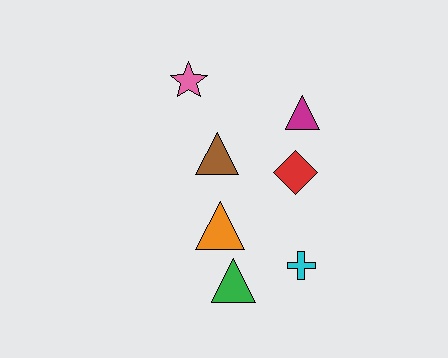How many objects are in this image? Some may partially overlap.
There are 7 objects.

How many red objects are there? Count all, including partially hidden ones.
There is 1 red object.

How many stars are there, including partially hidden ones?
There is 1 star.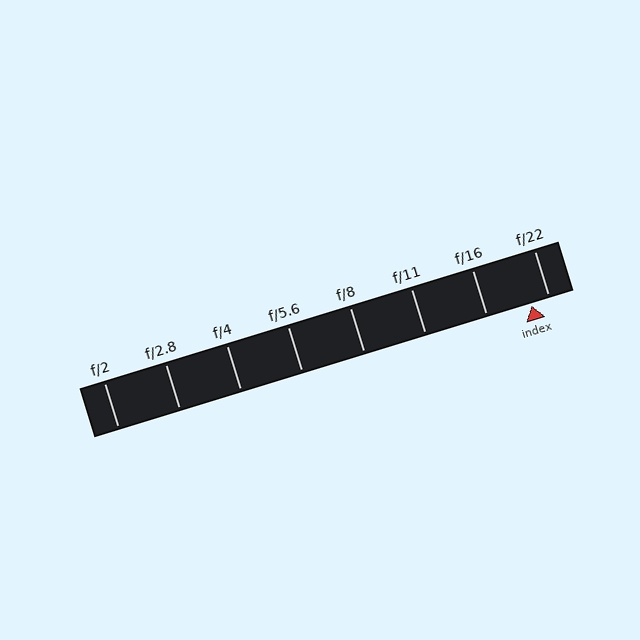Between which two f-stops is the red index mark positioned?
The index mark is between f/16 and f/22.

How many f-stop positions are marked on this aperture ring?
There are 8 f-stop positions marked.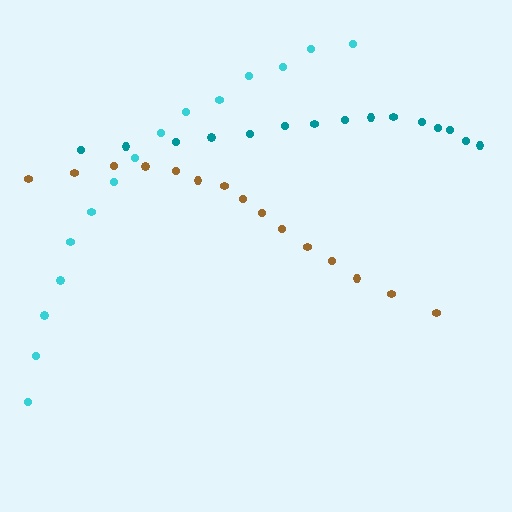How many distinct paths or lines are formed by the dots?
There are 3 distinct paths.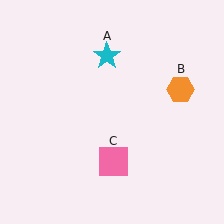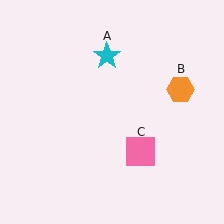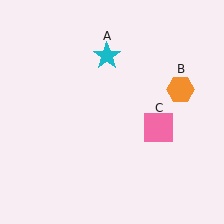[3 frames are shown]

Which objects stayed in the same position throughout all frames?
Cyan star (object A) and orange hexagon (object B) remained stationary.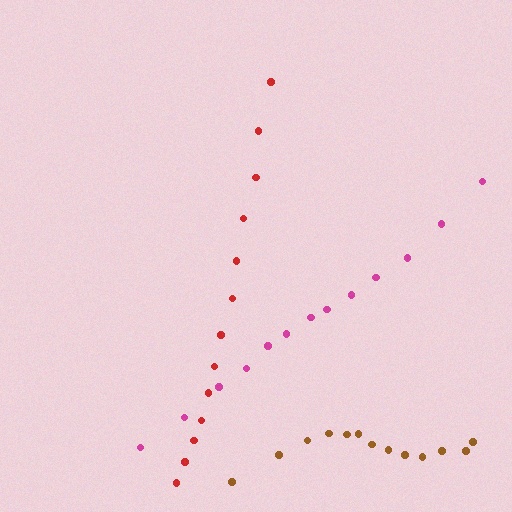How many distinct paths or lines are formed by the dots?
There are 3 distinct paths.